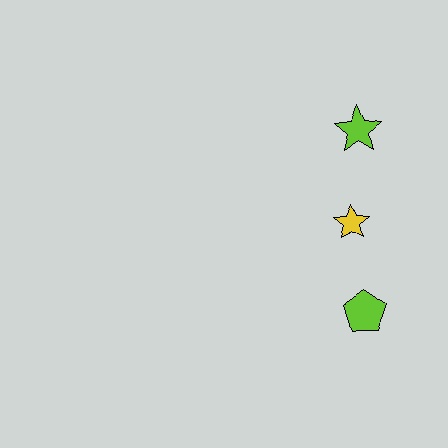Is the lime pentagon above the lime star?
No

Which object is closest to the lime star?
The yellow star is closest to the lime star.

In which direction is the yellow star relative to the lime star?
The yellow star is below the lime star.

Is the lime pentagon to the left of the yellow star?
No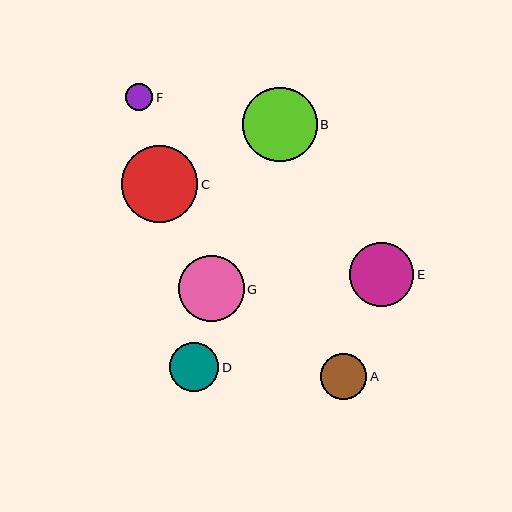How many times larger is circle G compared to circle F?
Circle G is approximately 2.4 times the size of circle F.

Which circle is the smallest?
Circle F is the smallest with a size of approximately 27 pixels.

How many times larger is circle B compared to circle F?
Circle B is approximately 2.7 times the size of circle F.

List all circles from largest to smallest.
From largest to smallest: C, B, G, E, D, A, F.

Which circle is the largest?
Circle C is the largest with a size of approximately 77 pixels.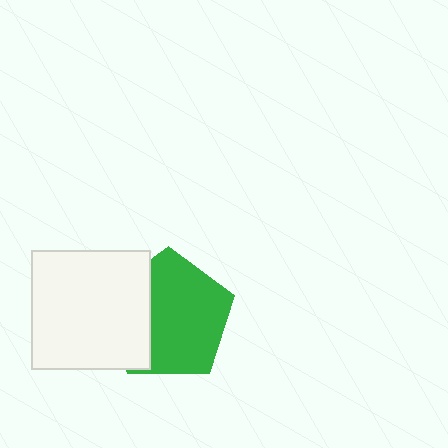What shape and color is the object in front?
The object in front is a white square.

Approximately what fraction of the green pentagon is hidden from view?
Roughly 32% of the green pentagon is hidden behind the white square.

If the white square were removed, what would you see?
You would see the complete green pentagon.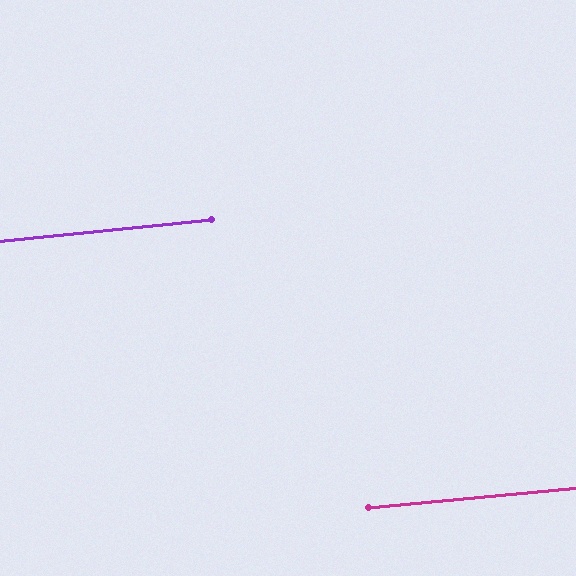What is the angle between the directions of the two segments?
Approximately 0 degrees.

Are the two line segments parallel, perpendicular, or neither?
Parallel — their directions differ by only 0.3°.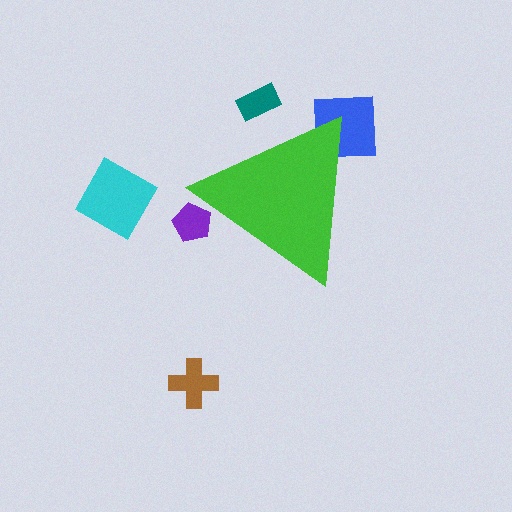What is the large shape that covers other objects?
A green triangle.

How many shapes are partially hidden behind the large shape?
3 shapes are partially hidden.